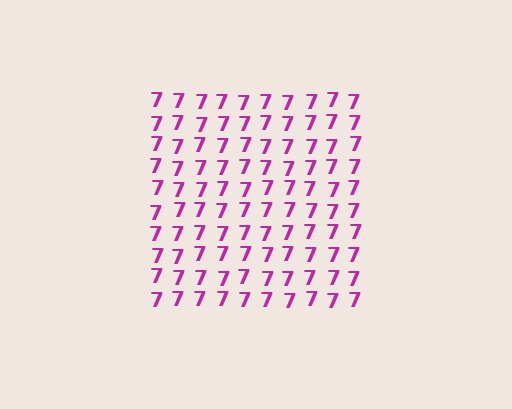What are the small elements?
The small elements are digit 7's.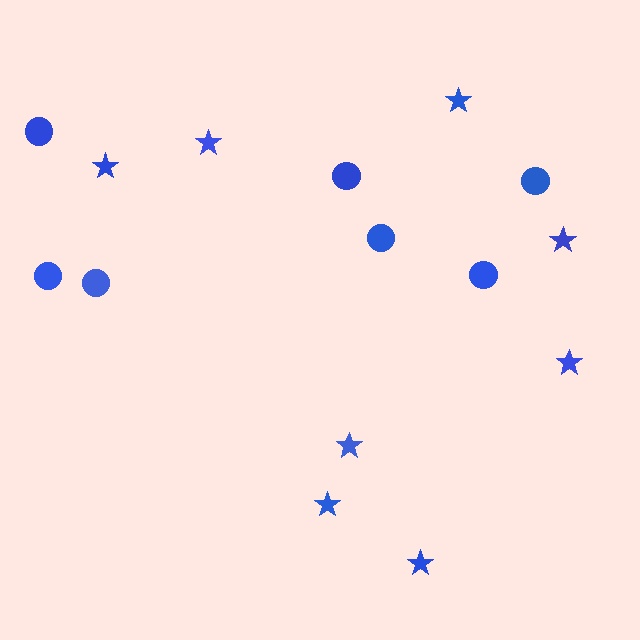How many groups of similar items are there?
There are 2 groups: one group of stars (8) and one group of circles (7).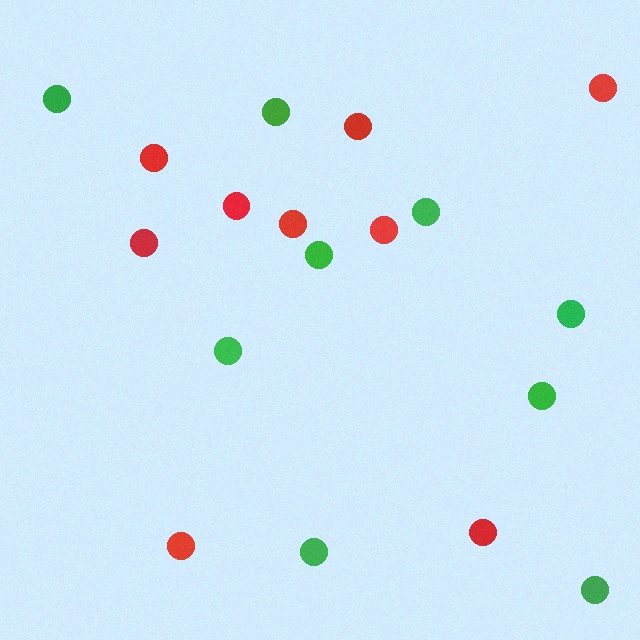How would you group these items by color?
There are 2 groups: one group of red circles (9) and one group of green circles (9).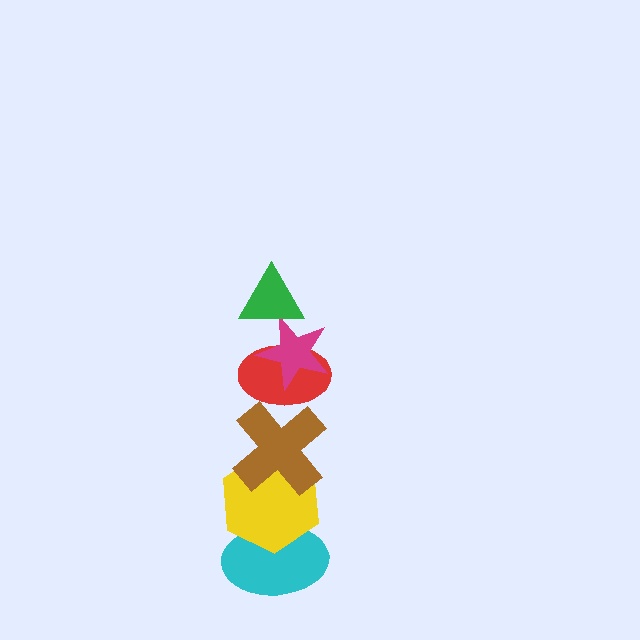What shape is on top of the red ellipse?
The magenta star is on top of the red ellipse.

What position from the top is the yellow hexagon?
The yellow hexagon is 5th from the top.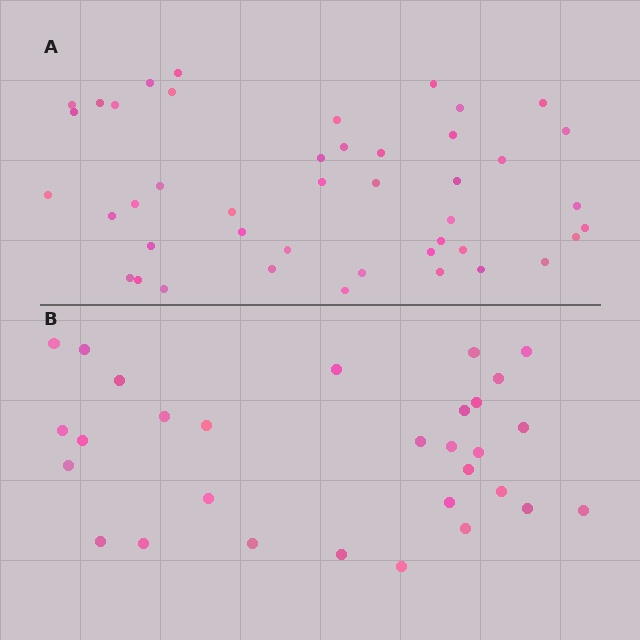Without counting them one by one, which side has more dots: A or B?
Region A (the top region) has more dots.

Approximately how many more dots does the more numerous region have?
Region A has approximately 15 more dots than region B.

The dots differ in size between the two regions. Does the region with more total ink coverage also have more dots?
No. Region B has more total ink coverage because its dots are larger, but region A actually contains more individual dots. Total area can be misleading — the number of items is what matters here.